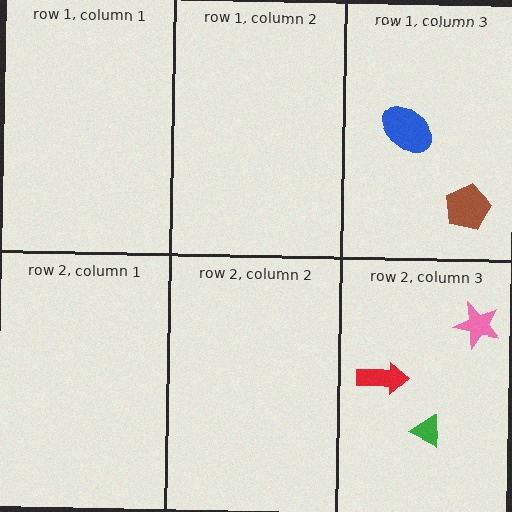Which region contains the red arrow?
The row 2, column 3 region.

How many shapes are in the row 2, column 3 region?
3.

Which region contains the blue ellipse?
The row 1, column 3 region.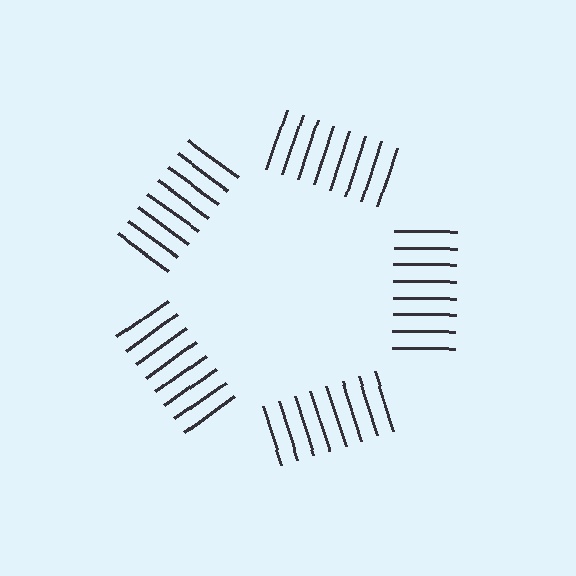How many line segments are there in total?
40 — 8 along each of the 5 edges.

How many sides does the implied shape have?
5 sides — the line-ends trace a pentagon.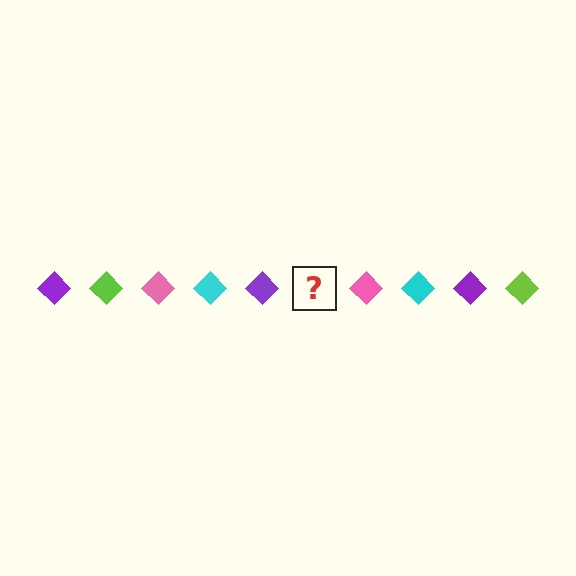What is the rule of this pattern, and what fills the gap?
The rule is that the pattern cycles through purple, lime, pink, cyan diamonds. The gap should be filled with a lime diamond.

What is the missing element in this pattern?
The missing element is a lime diamond.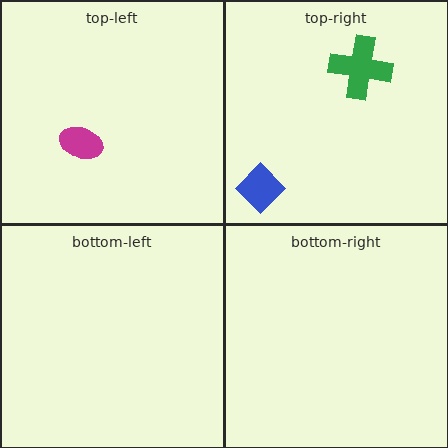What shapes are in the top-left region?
The magenta ellipse.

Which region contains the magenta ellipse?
The top-left region.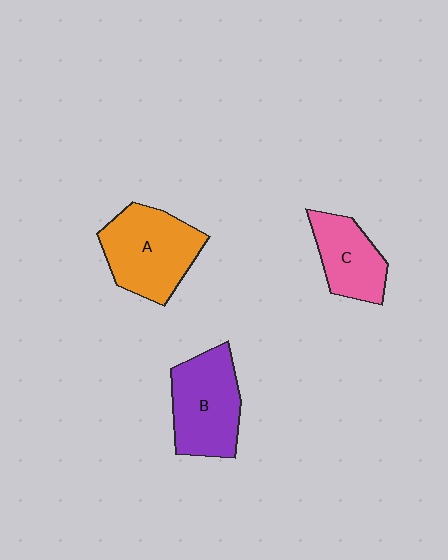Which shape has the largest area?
Shape A (orange).